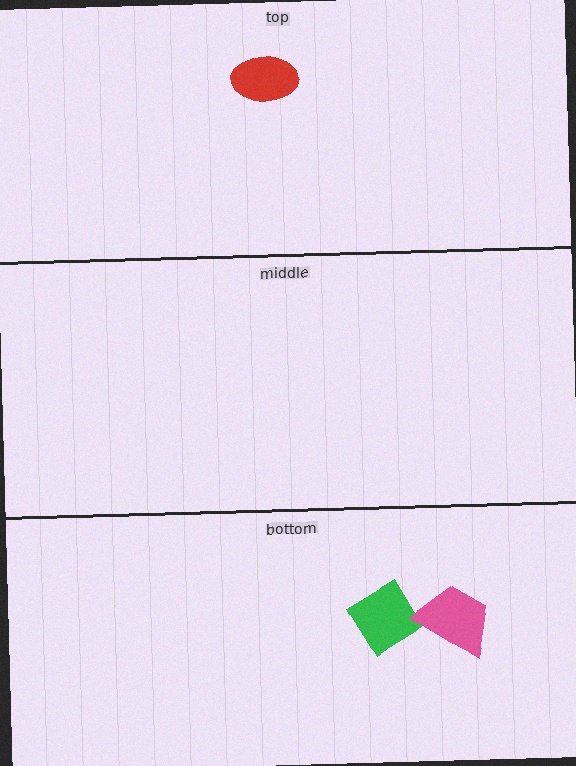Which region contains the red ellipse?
The top region.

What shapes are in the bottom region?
The green diamond, the pink trapezoid.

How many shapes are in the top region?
1.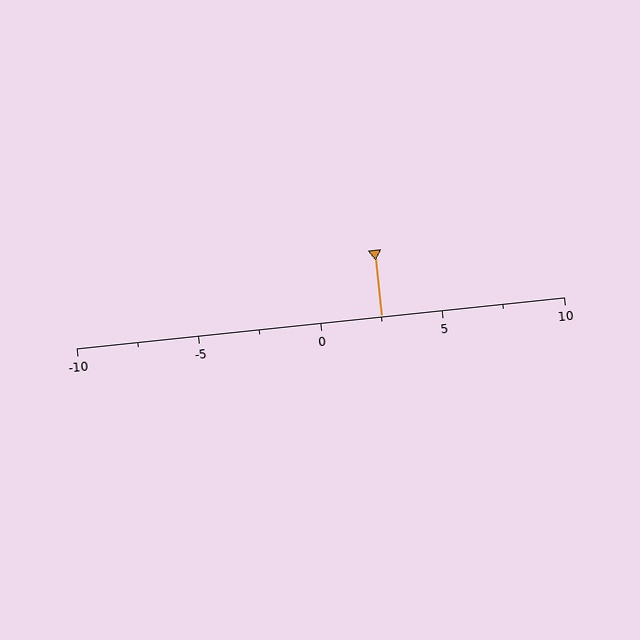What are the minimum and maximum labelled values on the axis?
The axis runs from -10 to 10.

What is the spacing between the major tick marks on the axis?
The major ticks are spaced 5 apart.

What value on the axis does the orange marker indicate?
The marker indicates approximately 2.5.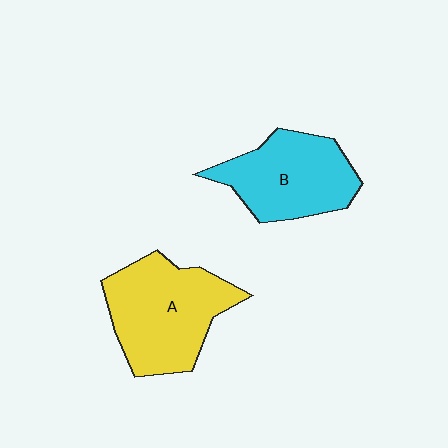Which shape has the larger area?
Shape A (yellow).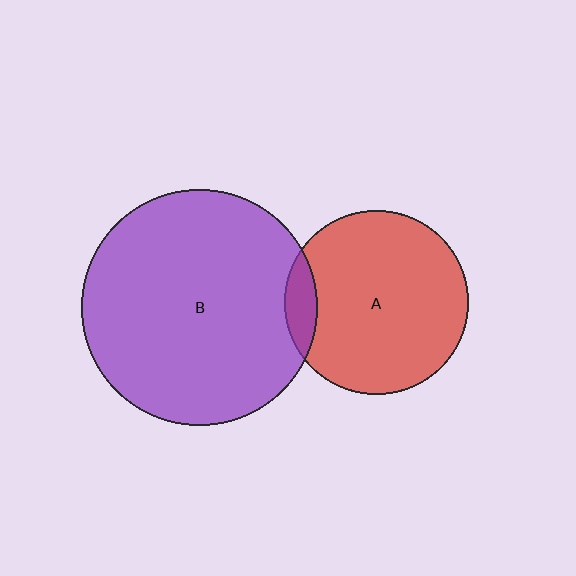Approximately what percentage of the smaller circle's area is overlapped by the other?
Approximately 10%.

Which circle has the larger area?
Circle B (purple).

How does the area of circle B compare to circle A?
Approximately 1.6 times.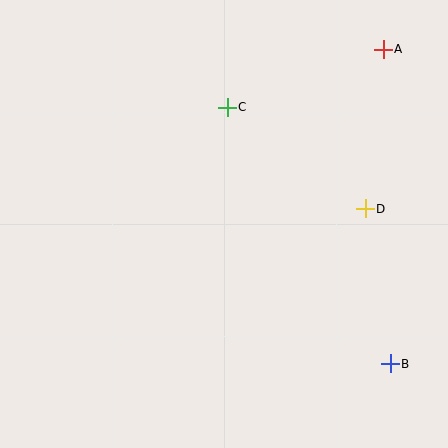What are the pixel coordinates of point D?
Point D is at (365, 209).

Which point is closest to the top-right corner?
Point A is closest to the top-right corner.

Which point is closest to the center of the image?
Point C at (227, 107) is closest to the center.